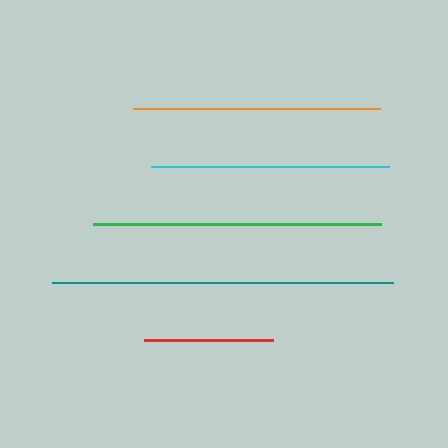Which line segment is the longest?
The teal line is the longest at approximately 341 pixels.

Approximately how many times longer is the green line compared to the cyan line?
The green line is approximately 1.2 times the length of the cyan line.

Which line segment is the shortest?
The red line is the shortest at approximately 128 pixels.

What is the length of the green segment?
The green segment is approximately 288 pixels long.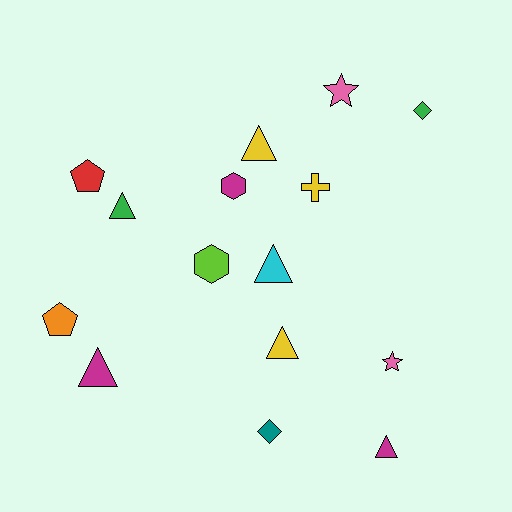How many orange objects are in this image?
There is 1 orange object.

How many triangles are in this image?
There are 6 triangles.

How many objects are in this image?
There are 15 objects.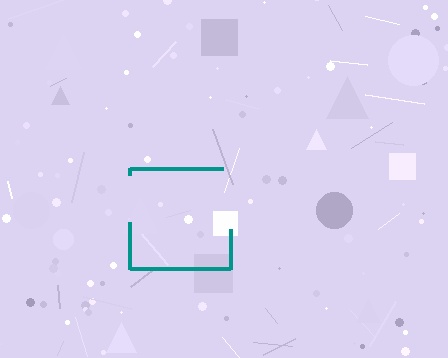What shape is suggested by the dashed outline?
The dashed outline suggests a square.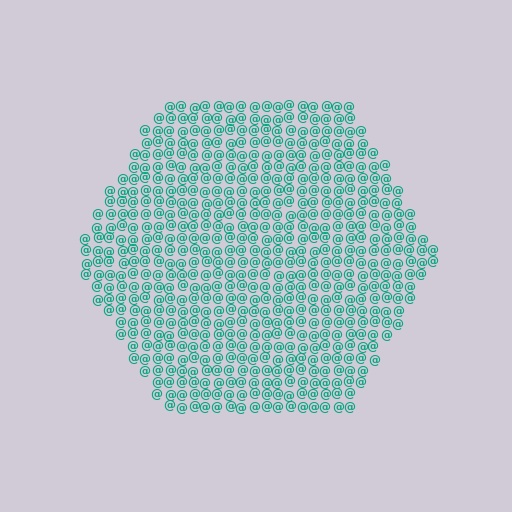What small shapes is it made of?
It is made of small at signs.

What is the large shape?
The large shape is a hexagon.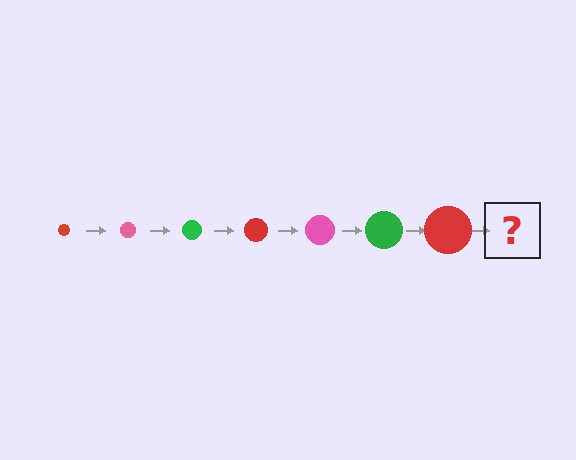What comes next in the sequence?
The next element should be a pink circle, larger than the previous one.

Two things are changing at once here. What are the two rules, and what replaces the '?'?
The two rules are that the circle grows larger each step and the color cycles through red, pink, and green. The '?' should be a pink circle, larger than the previous one.